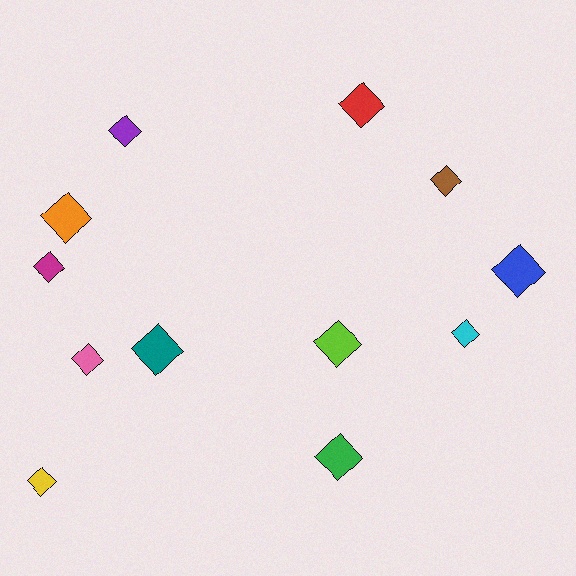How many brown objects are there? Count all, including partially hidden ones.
There is 1 brown object.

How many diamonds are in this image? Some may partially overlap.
There are 12 diamonds.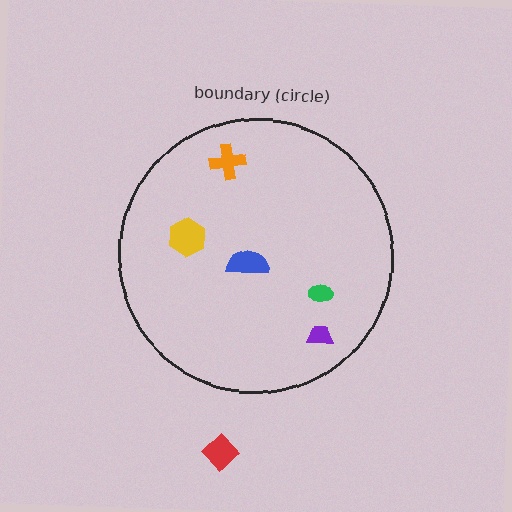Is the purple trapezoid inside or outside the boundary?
Inside.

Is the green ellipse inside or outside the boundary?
Inside.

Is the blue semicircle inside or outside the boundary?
Inside.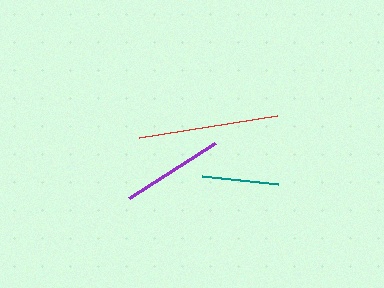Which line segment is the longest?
The red line is the longest at approximately 140 pixels.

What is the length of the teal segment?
The teal segment is approximately 76 pixels long.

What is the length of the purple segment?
The purple segment is approximately 102 pixels long.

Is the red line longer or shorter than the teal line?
The red line is longer than the teal line.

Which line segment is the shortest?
The teal line is the shortest at approximately 76 pixels.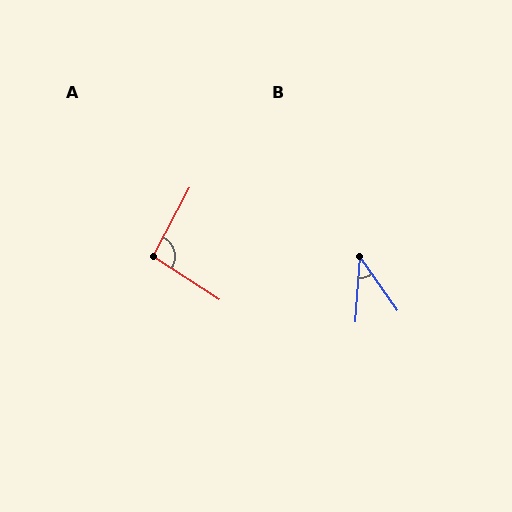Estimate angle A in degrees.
Approximately 95 degrees.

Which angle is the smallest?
B, at approximately 39 degrees.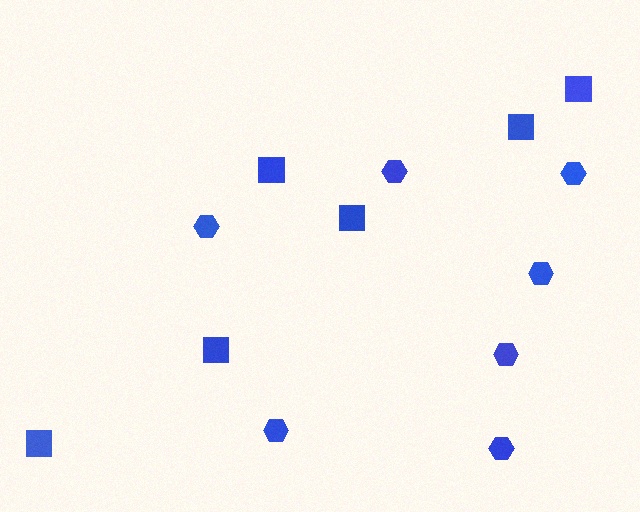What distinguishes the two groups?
There are 2 groups: one group of squares (6) and one group of hexagons (7).